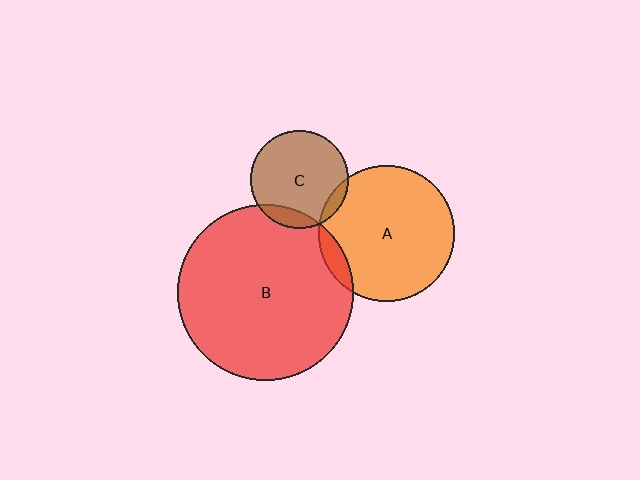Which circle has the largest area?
Circle B (red).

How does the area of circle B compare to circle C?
Approximately 3.2 times.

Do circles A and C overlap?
Yes.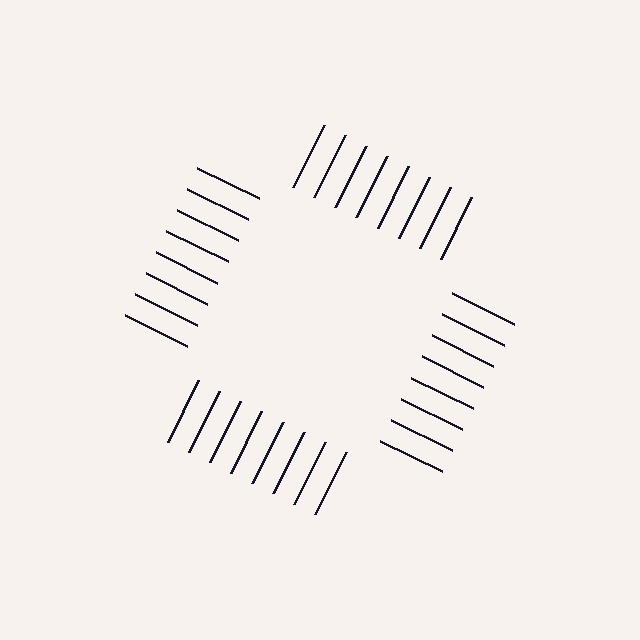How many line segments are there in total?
32 — 8 along each of the 4 edges.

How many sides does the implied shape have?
4 sides — the line-ends trace a square.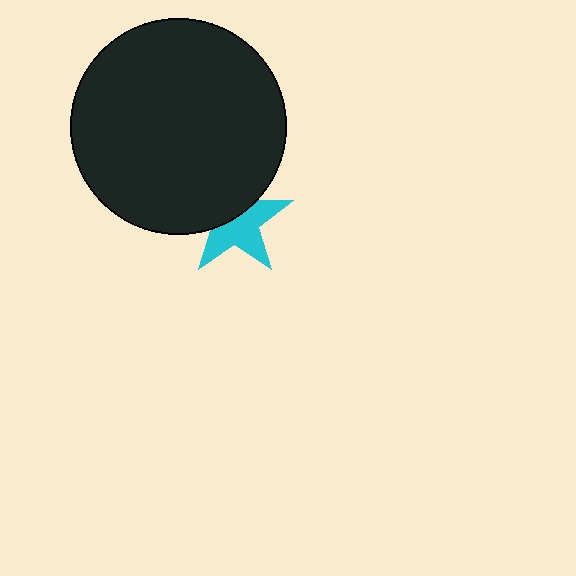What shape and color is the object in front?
The object in front is a black circle.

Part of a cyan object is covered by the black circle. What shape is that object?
It is a star.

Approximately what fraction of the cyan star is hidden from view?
Roughly 43% of the cyan star is hidden behind the black circle.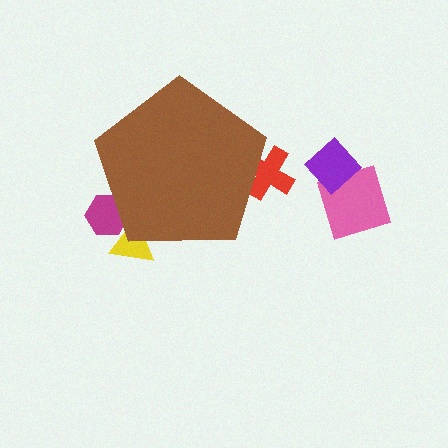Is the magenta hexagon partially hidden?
Yes, the magenta hexagon is partially hidden behind the brown pentagon.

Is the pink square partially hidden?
No, the pink square is fully visible.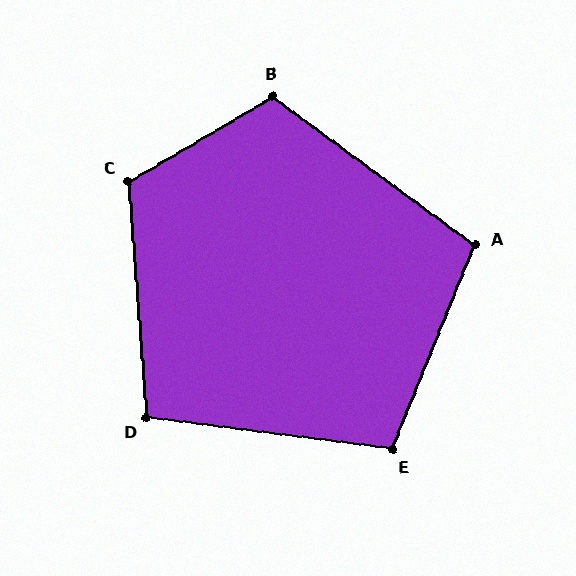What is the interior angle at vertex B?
Approximately 113 degrees (obtuse).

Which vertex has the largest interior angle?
C, at approximately 116 degrees.